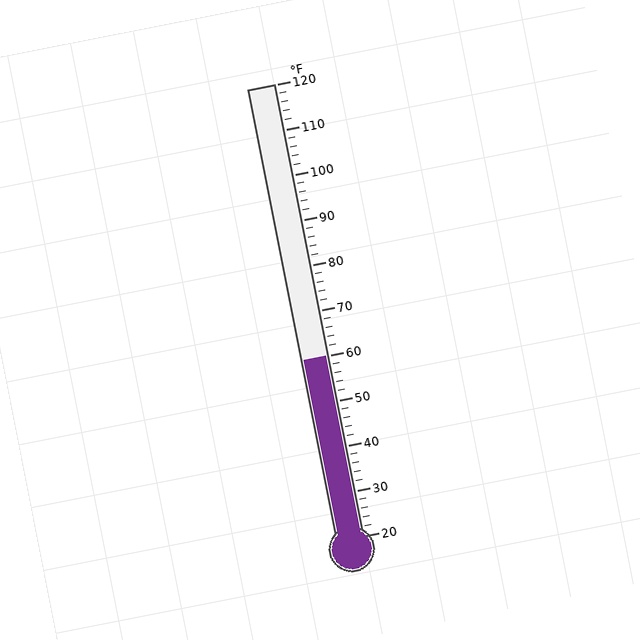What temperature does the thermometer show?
The thermometer shows approximately 60°F.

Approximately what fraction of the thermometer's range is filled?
The thermometer is filled to approximately 40% of its range.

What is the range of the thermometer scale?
The thermometer scale ranges from 20°F to 120°F.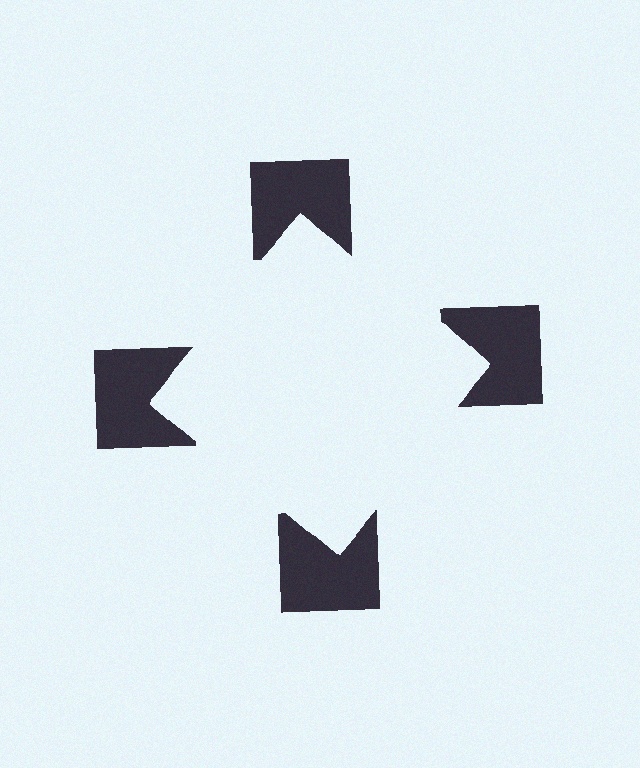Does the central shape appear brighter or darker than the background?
It typically appears slightly brighter than the background, even though no actual brightness change is drawn.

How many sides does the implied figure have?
4 sides.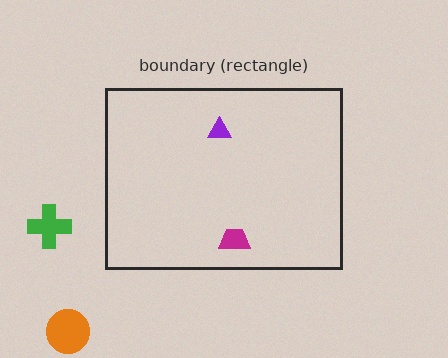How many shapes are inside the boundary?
2 inside, 2 outside.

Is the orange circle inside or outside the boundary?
Outside.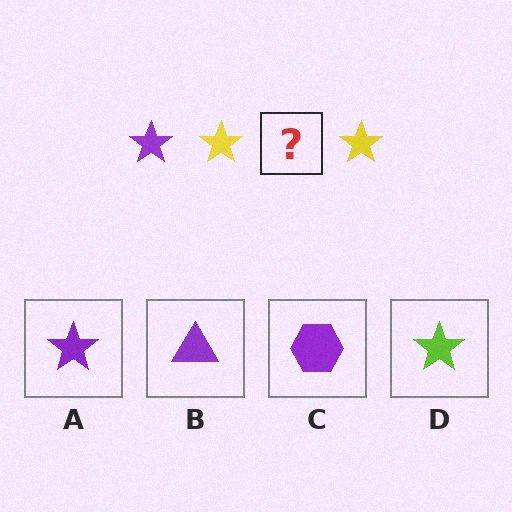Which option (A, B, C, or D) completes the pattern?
A.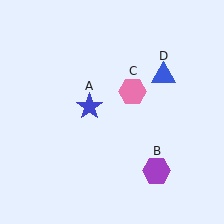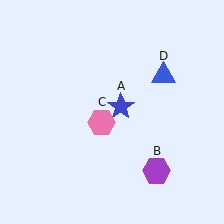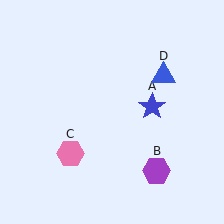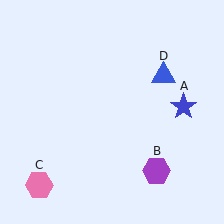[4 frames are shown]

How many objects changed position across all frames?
2 objects changed position: blue star (object A), pink hexagon (object C).